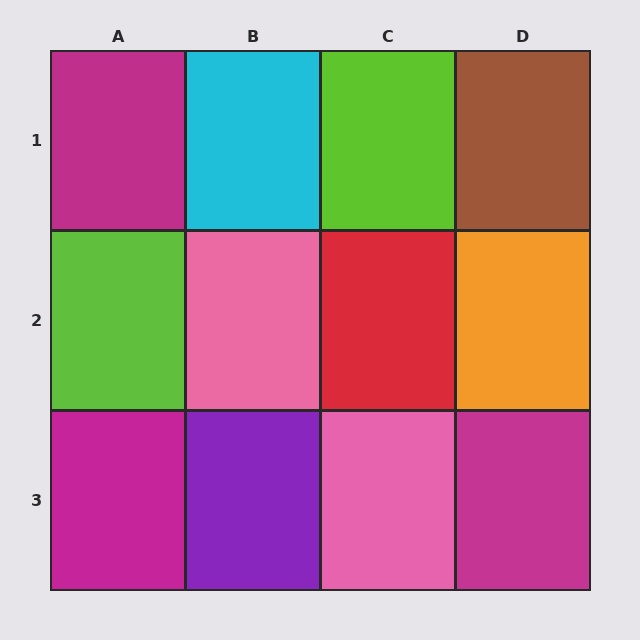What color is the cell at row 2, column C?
Red.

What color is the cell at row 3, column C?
Pink.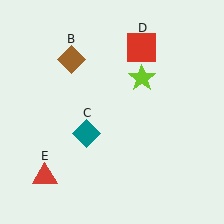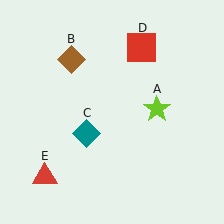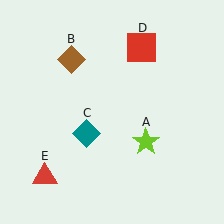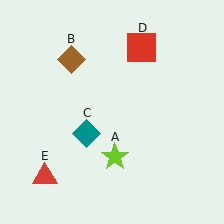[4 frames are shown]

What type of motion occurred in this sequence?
The lime star (object A) rotated clockwise around the center of the scene.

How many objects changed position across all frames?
1 object changed position: lime star (object A).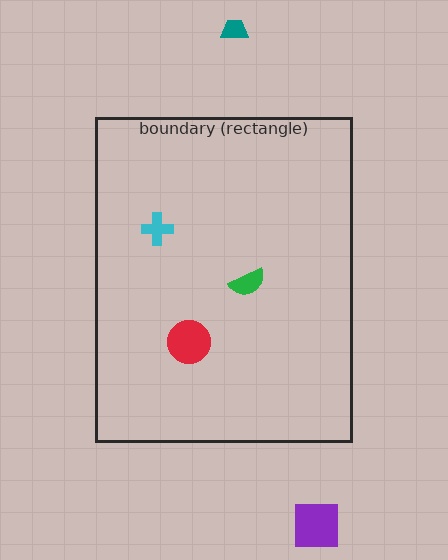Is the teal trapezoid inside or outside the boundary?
Outside.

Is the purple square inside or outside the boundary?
Outside.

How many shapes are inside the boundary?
3 inside, 2 outside.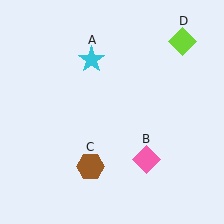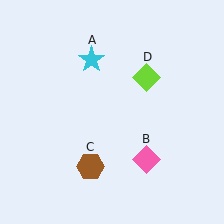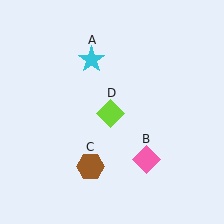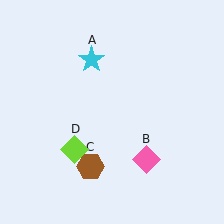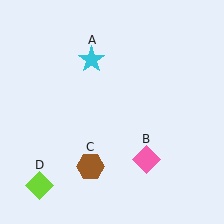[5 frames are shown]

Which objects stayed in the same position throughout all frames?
Cyan star (object A) and pink diamond (object B) and brown hexagon (object C) remained stationary.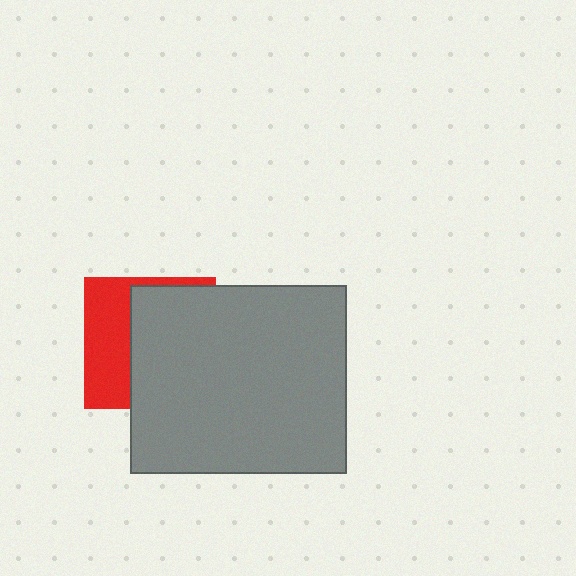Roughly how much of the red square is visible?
A small part of it is visible (roughly 39%).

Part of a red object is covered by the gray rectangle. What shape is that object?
It is a square.